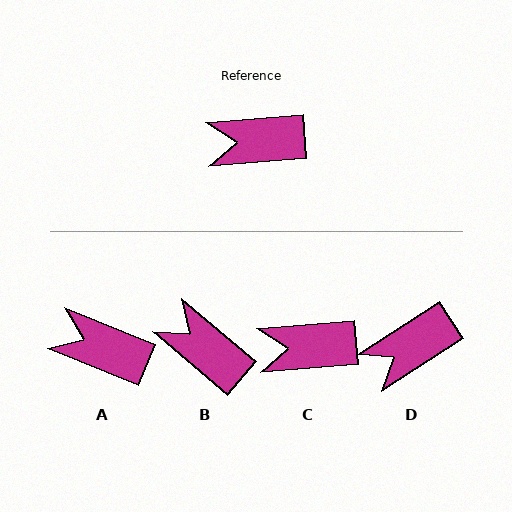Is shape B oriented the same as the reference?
No, it is off by about 45 degrees.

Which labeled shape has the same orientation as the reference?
C.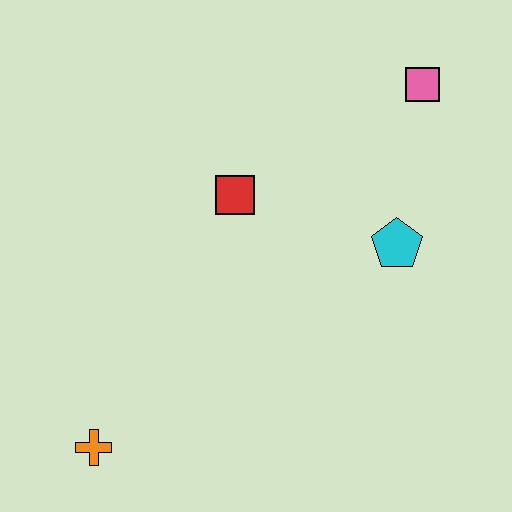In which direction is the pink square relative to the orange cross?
The pink square is above the orange cross.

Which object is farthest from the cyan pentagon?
The orange cross is farthest from the cyan pentagon.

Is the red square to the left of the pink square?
Yes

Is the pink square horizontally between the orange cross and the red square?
No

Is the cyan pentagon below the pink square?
Yes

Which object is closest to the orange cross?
The red square is closest to the orange cross.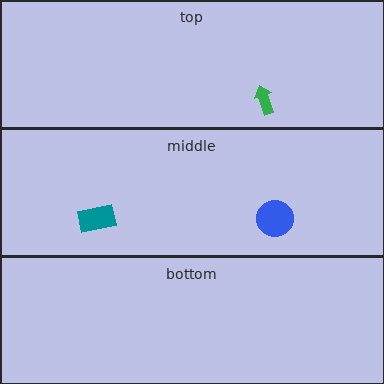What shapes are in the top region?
The green arrow.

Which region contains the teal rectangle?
The middle region.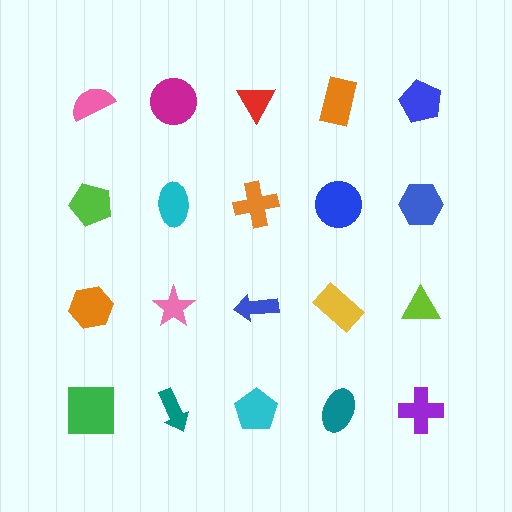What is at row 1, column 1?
A pink semicircle.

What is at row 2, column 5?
A blue hexagon.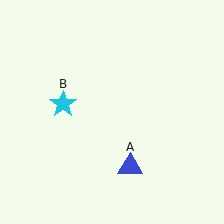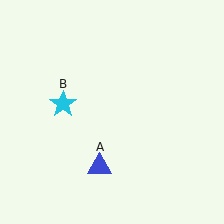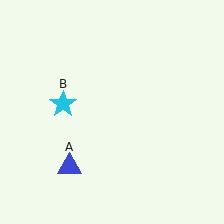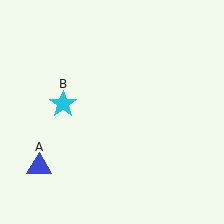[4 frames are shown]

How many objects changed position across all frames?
1 object changed position: blue triangle (object A).